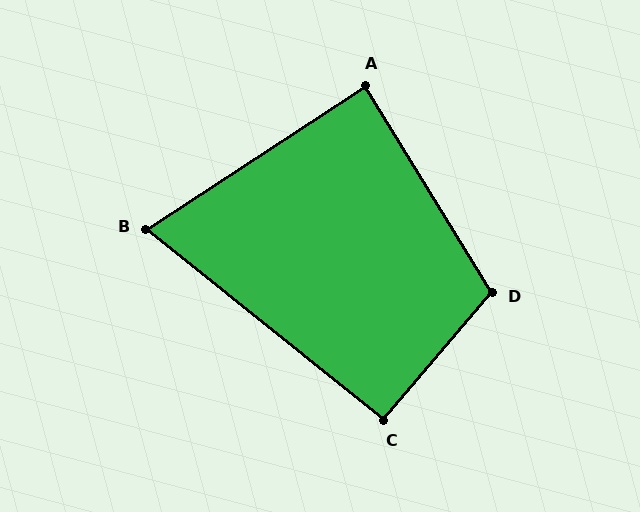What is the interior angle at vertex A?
Approximately 88 degrees (approximately right).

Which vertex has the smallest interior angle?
B, at approximately 72 degrees.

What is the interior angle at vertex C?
Approximately 92 degrees (approximately right).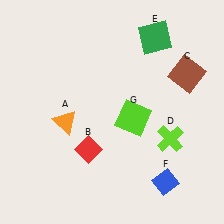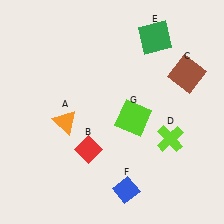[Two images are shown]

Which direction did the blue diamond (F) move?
The blue diamond (F) moved left.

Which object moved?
The blue diamond (F) moved left.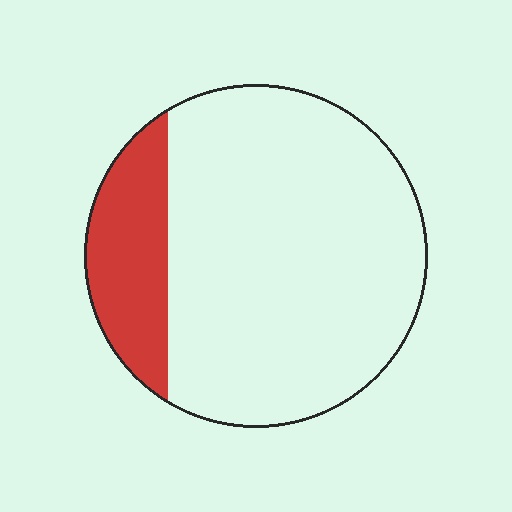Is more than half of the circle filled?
No.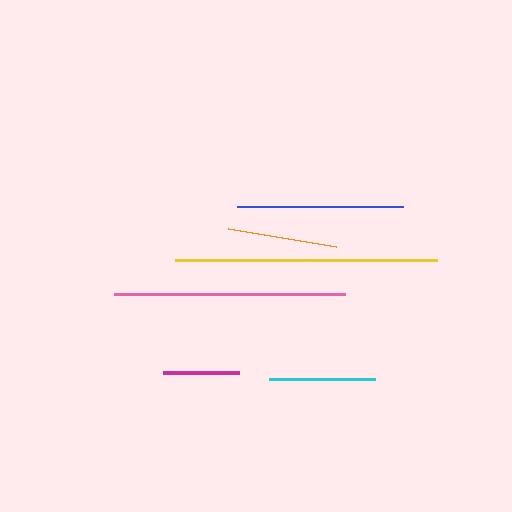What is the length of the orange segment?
The orange segment is approximately 109 pixels long.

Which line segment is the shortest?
The magenta line is the shortest at approximately 76 pixels.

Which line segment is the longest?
The yellow line is the longest at approximately 261 pixels.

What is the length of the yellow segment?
The yellow segment is approximately 261 pixels long.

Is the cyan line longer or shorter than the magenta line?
The cyan line is longer than the magenta line.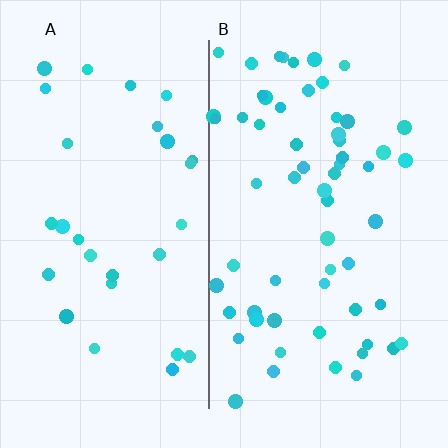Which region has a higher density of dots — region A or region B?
B (the right).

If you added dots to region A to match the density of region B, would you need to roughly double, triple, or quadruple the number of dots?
Approximately double.